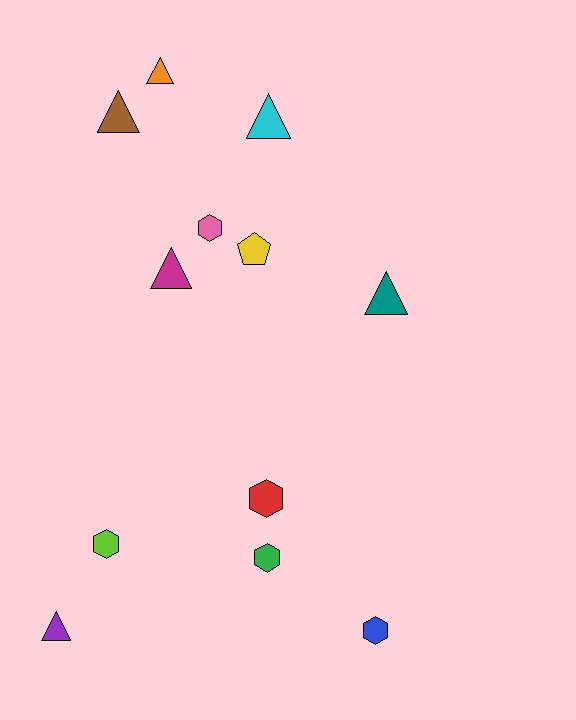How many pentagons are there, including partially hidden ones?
There is 1 pentagon.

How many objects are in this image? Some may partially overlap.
There are 12 objects.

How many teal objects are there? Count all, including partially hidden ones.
There is 1 teal object.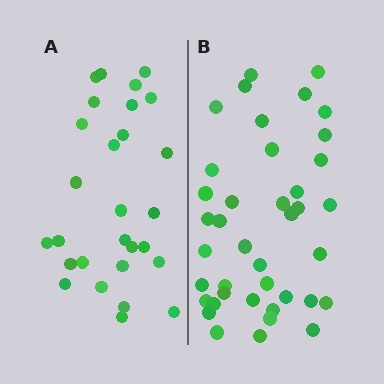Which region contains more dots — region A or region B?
Region B (the right region) has more dots.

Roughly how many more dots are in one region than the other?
Region B has roughly 12 or so more dots than region A.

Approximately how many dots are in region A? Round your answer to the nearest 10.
About 30 dots. (The exact count is 28, which rounds to 30.)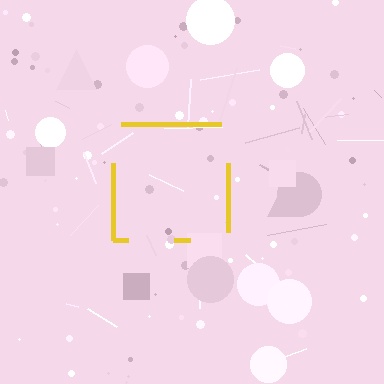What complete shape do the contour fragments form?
The contour fragments form a square.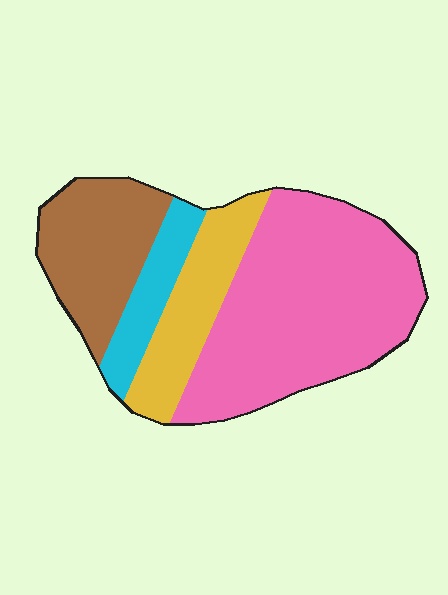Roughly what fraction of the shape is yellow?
Yellow covers 17% of the shape.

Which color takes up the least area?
Cyan, at roughly 10%.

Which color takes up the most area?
Pink, at roughly 50%.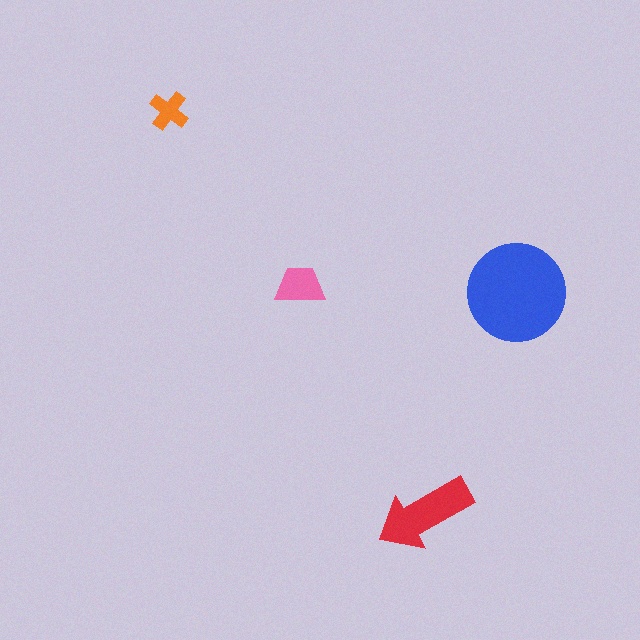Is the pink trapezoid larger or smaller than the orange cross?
Larger.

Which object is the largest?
The blue circle.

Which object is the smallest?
The orange cross.